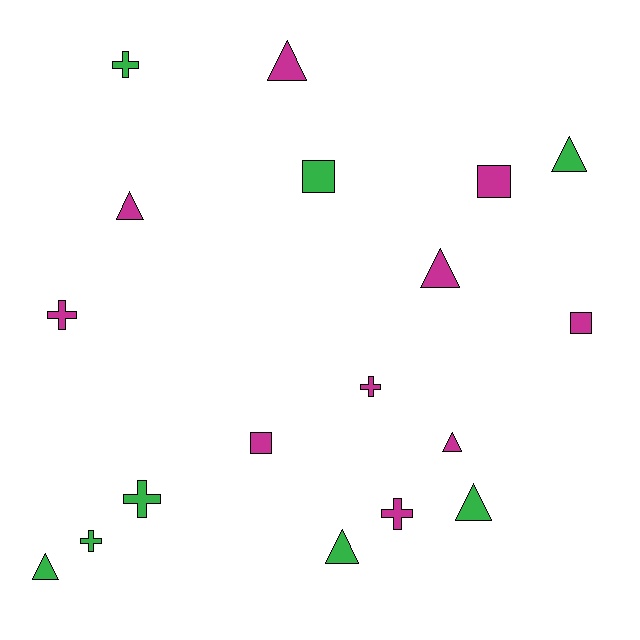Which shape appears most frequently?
Triangle, with 8 objects.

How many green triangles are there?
There are 4 green triangles.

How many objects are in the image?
There are 18 objects.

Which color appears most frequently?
Magenta, with 10 objects.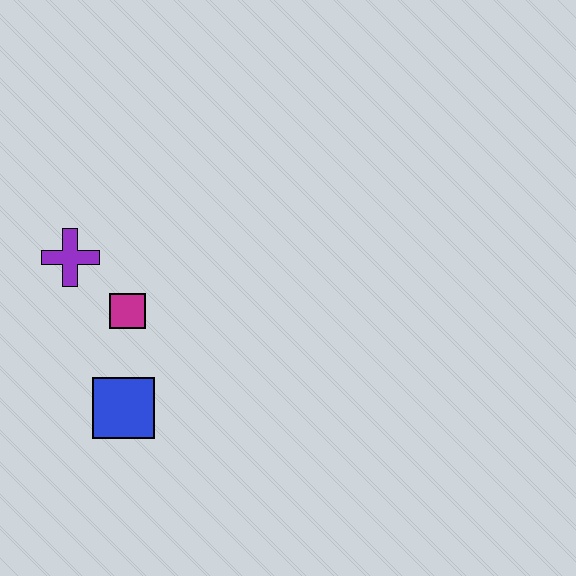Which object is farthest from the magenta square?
The blue square is farthest from the magenta square.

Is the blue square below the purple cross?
Yes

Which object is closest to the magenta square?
The purple cross is closest to the magenta square.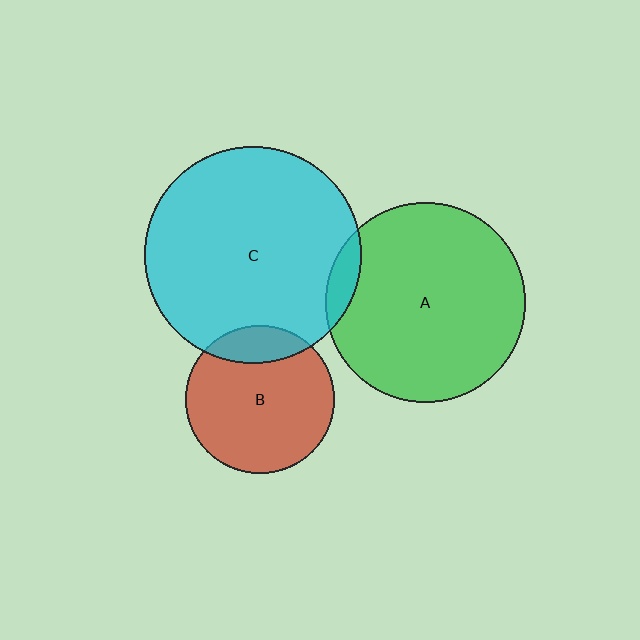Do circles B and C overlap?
Yes.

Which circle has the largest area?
Circle C (cyan).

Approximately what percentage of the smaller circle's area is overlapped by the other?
Approximately 15%.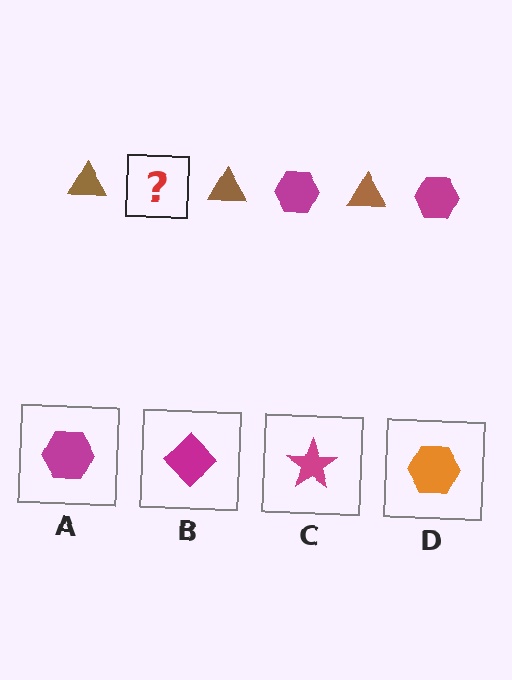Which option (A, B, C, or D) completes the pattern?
A.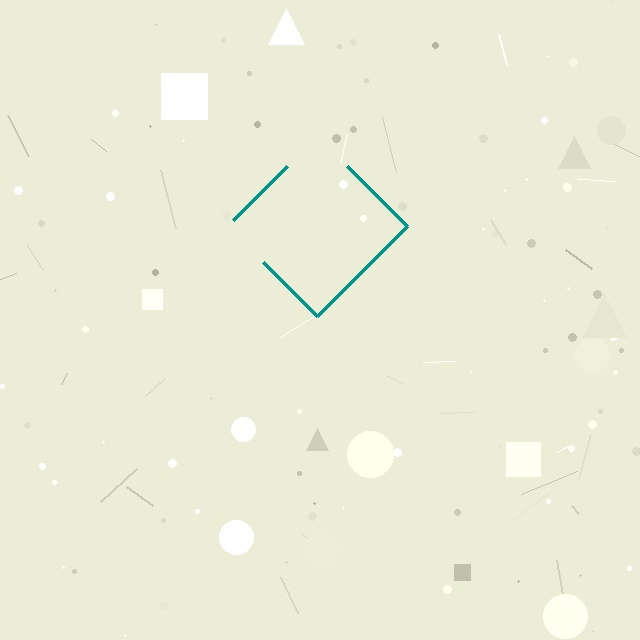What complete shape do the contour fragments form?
The contour fragments form a diamond.